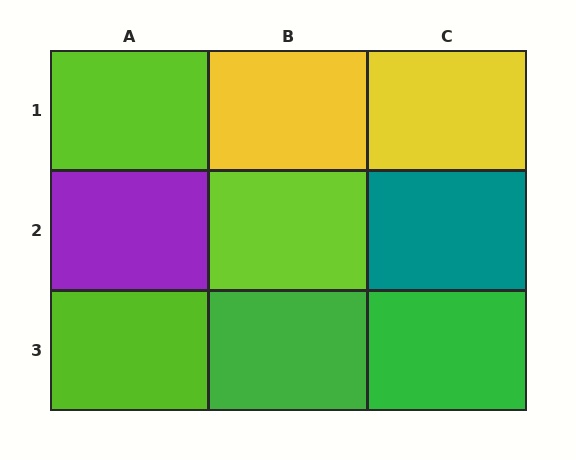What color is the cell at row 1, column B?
Yellow.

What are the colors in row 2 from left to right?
Purple, lime, teal.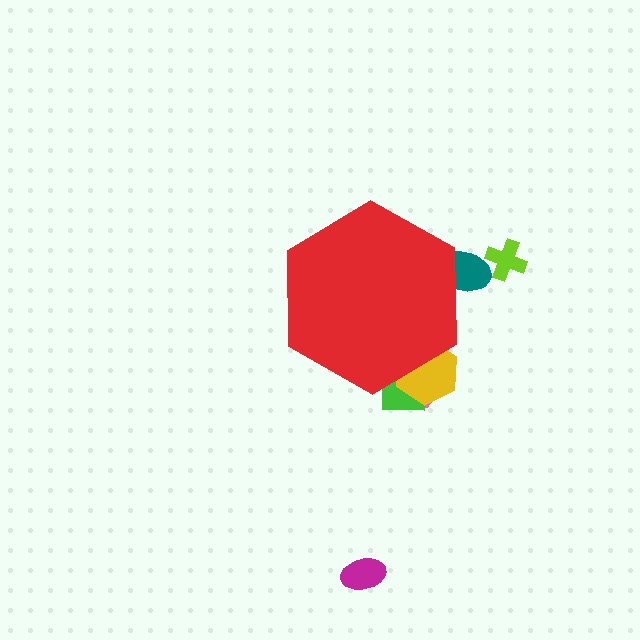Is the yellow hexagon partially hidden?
Yes, the yellow hexagon is partially hidden behind the red hexagon.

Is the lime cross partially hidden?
No, the lime cross is fully visible.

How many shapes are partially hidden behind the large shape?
4 shapes are partially hidden.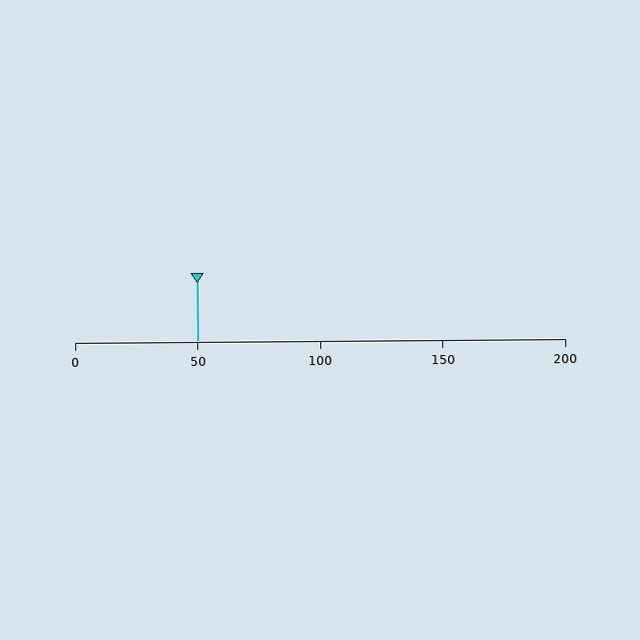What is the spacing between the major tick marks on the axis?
The major ticks are spaced 50 apart.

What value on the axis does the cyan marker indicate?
The marker indicates approximately 50.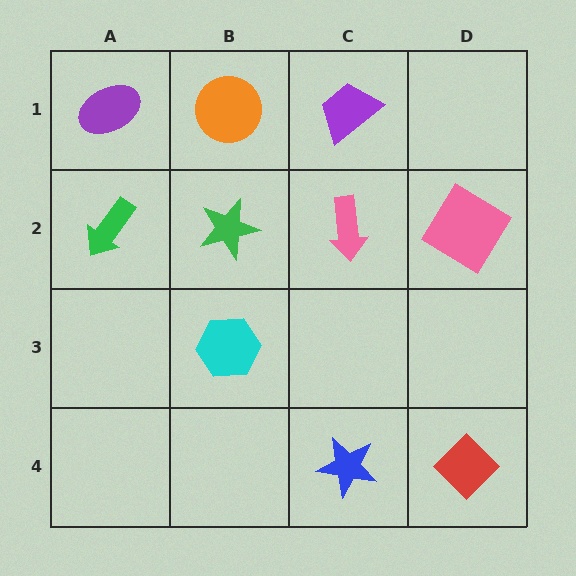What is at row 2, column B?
A green star.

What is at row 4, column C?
A blue star.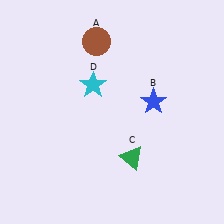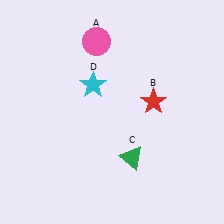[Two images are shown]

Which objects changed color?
A changed from brown to pink. B changed from blue to red.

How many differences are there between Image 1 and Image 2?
There are 2 differences between the two images.